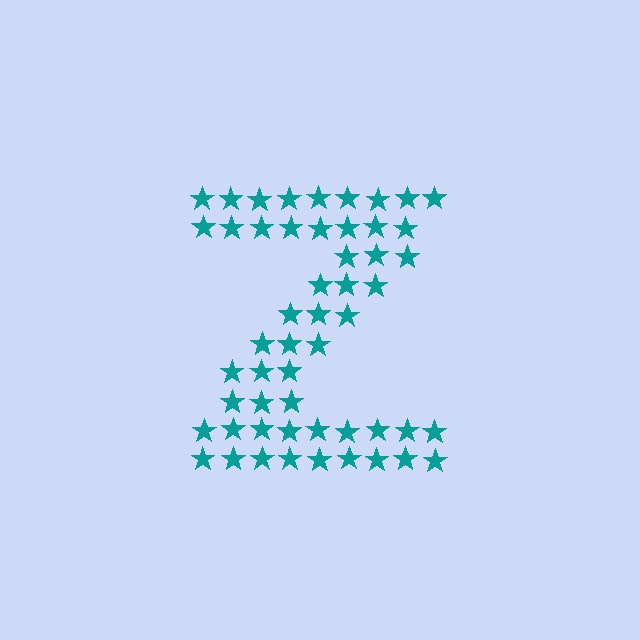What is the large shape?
The large shape is the letter Z.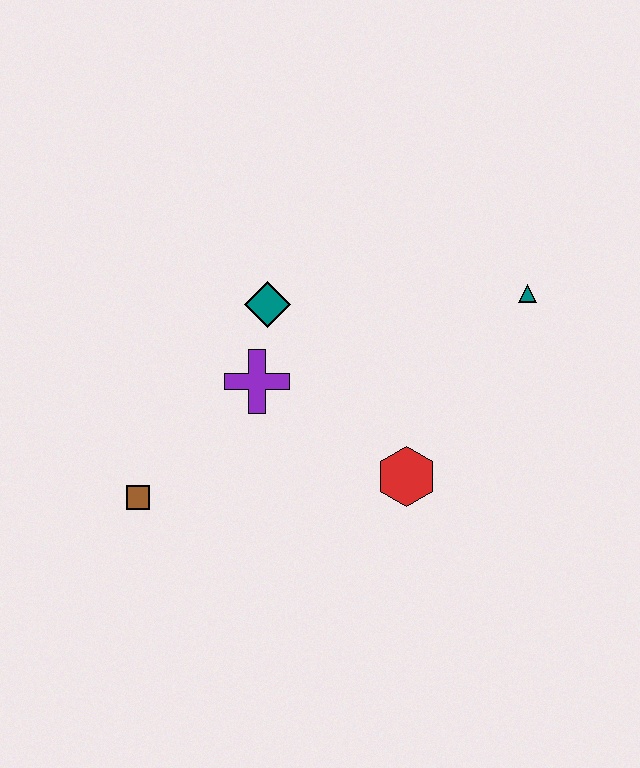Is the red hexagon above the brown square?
Yes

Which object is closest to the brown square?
The purple cross is closest to the brown square.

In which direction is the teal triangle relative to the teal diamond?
The teal triangle is to the right of the teal diamond.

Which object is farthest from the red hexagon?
The brown square is farthest from the red hexagon.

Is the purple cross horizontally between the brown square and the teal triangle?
Yes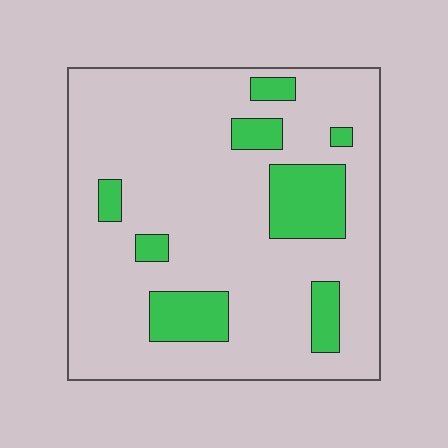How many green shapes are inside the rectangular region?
8.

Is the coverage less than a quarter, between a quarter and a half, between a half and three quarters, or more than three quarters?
Less than a quarter.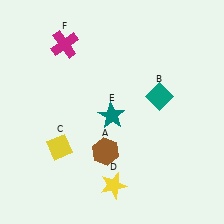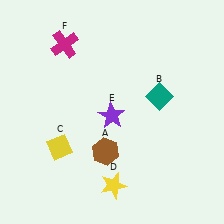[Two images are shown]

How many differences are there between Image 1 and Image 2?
There is 1 difference between the two images.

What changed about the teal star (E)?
In Image 1, E is teal. In Image 2, it changed to purple.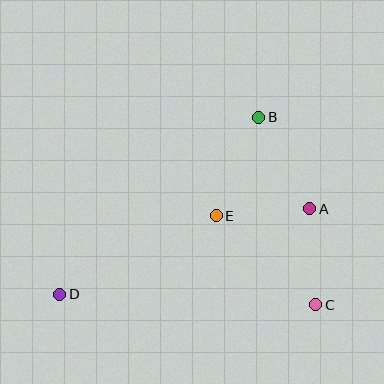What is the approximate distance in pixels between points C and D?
The distance between C and D is approximately 257 pixels.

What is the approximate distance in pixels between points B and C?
The distance between B and C is approximately 196 pixels.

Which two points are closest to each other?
Points A and E are closest to each other.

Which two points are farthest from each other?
Points B and D are farthest from each other.